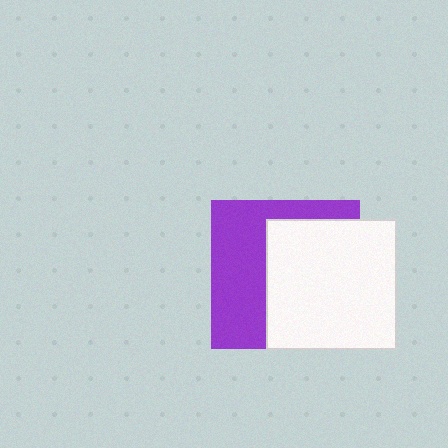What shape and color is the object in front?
The object in front is a white square.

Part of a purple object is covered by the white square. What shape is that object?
It is a square.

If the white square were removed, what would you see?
You would see the complete purple square.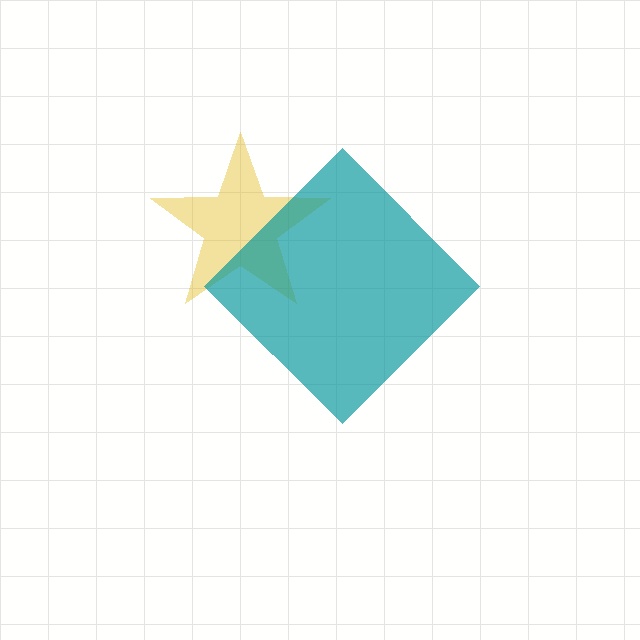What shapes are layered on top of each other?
The layered shapes are: a yellow star, a teal diamond.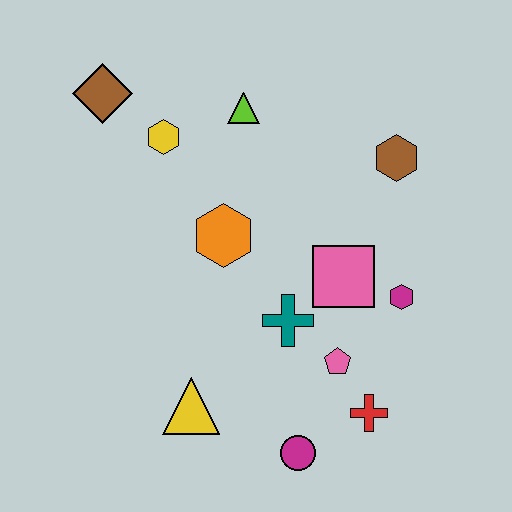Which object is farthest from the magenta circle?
The brown diamond is farthest from the magenta circle.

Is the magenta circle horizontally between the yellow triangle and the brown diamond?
No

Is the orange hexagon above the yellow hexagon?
No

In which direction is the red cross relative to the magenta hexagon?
The red cross is below the magenta hexagon.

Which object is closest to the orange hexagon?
The teal cross is closest to the orange hexagon.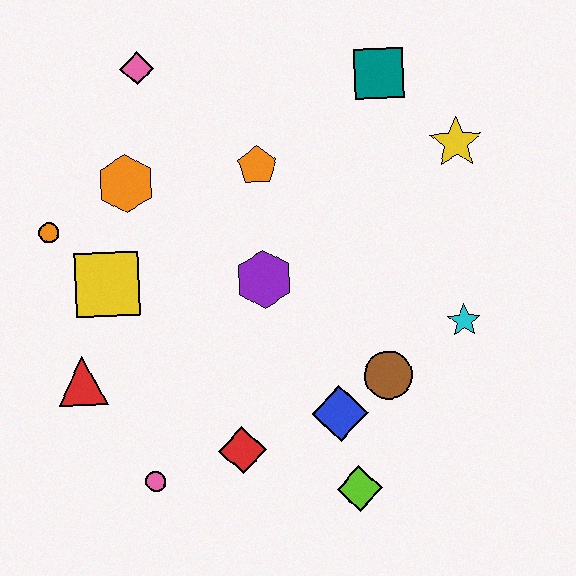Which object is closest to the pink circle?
The red diamond is closest to the pink circle.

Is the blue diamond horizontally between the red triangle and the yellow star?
Yes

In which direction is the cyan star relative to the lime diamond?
The cyan star is above the lime diamond.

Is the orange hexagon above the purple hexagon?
Yes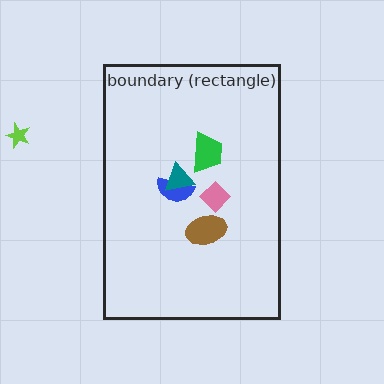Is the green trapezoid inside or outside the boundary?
Inside.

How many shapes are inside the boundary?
5 inside, 1 outside.